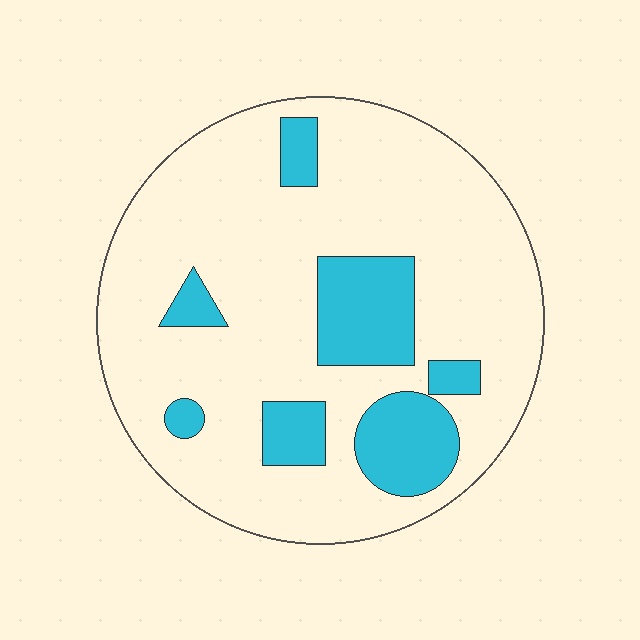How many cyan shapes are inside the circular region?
7.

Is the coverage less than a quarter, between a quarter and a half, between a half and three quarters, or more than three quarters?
Less than a quarter.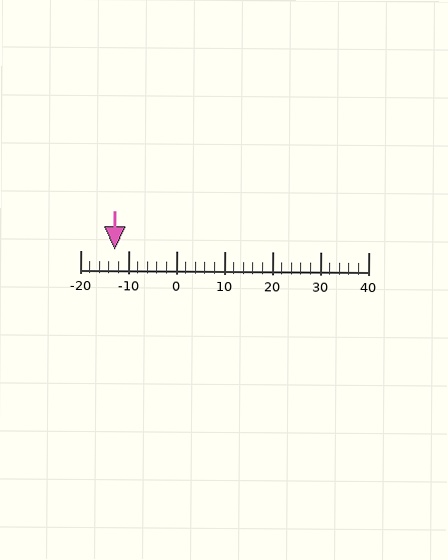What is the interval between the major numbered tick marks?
The major tick marks are spaced 10 units apart.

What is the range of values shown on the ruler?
The ruler shows values from -20 to 40.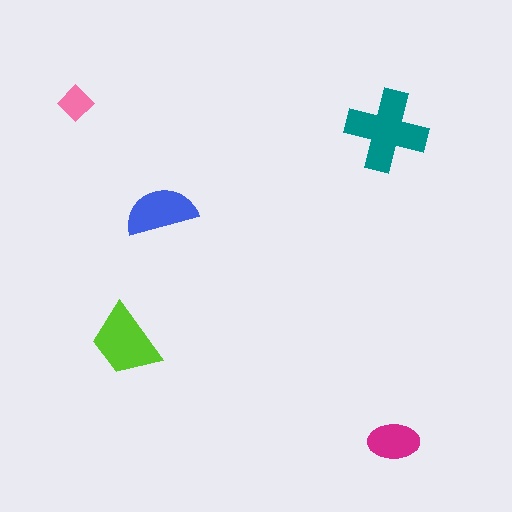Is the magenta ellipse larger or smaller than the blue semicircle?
Smaller.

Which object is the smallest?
The pink diamond.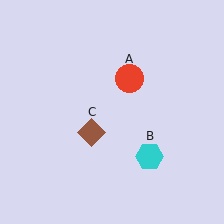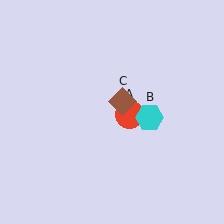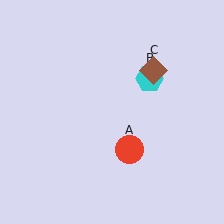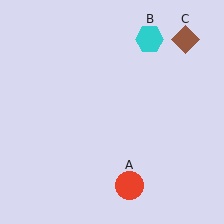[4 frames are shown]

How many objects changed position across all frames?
3 objects changed position: red circle (object A), cyan hexagon (object B), brown diamond (object C).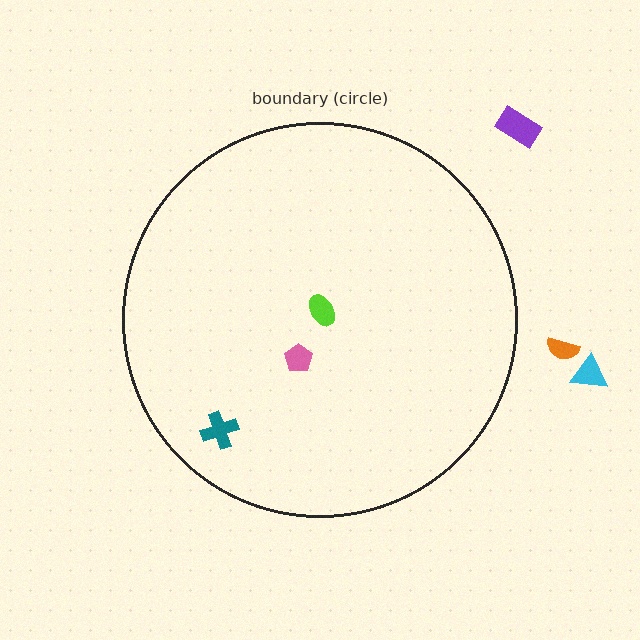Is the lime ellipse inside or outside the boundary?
Inside.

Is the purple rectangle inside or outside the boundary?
Outside.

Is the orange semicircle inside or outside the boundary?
Outside.